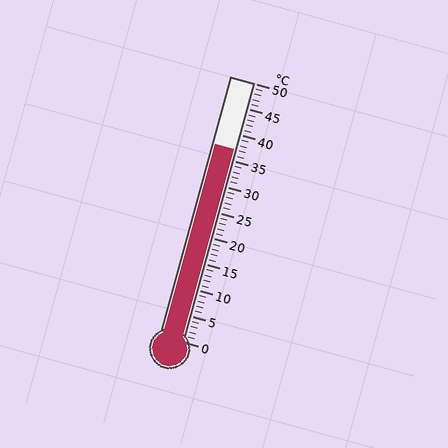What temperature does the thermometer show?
The thermometer shows approximately 37°C.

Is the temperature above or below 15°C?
The temperature is above 15°C.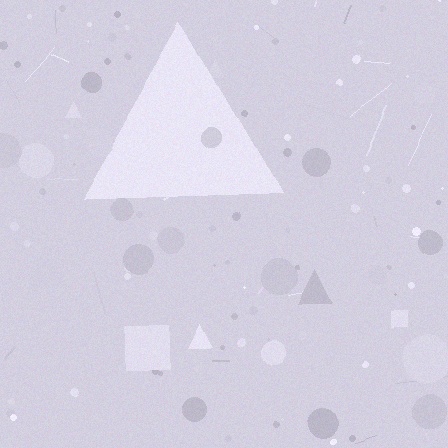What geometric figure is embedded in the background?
A triangle is embedded in the background.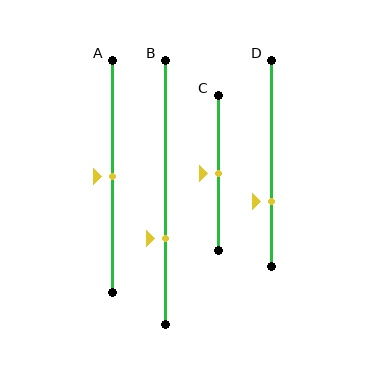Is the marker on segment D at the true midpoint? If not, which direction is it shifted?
No, the marker on segment D is shifted downward by about 19% of the segment length.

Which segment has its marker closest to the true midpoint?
Segment A has its marker closest to the true midpoint.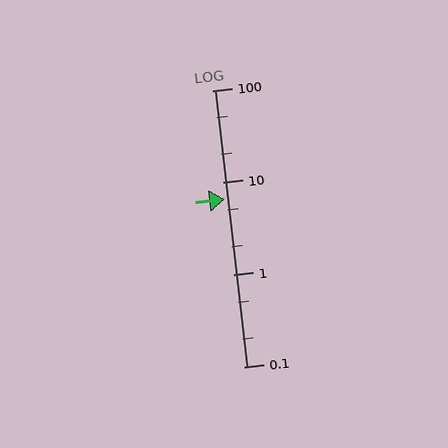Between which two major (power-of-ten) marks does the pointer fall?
The pointer is between 1 and 10.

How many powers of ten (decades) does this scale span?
The scale spans 3 decades, from 0.1 to 100.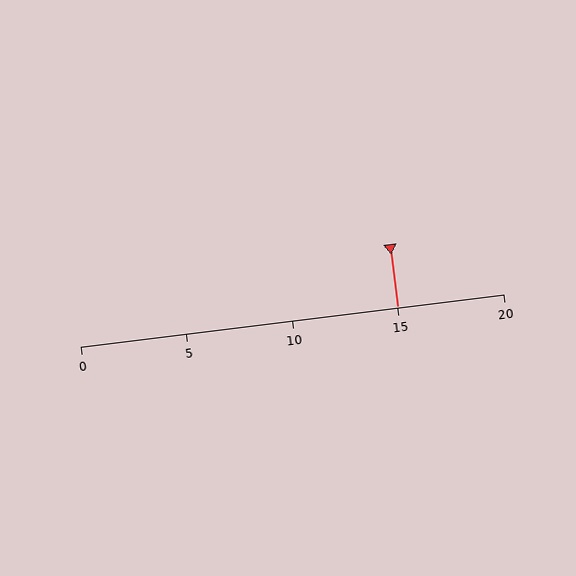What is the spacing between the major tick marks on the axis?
The major ticks are spaced 5 apart.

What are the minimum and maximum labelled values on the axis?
The axis runs from 0 to 20.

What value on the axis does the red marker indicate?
The marker indicates approximately 15.